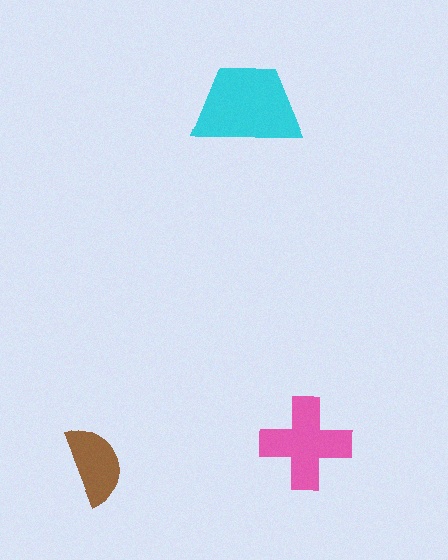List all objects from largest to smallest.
The cyan trapezoid, the pink cross, the brown semicircle.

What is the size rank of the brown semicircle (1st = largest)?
3rd.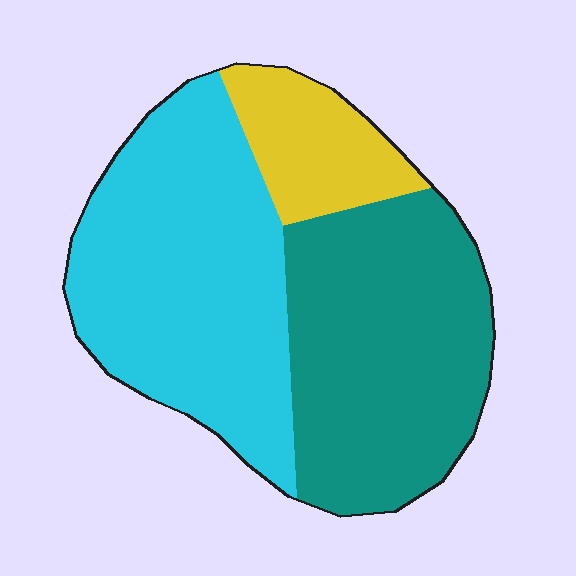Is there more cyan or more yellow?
Cyan.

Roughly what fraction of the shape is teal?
Teal covers about 40% of the shape.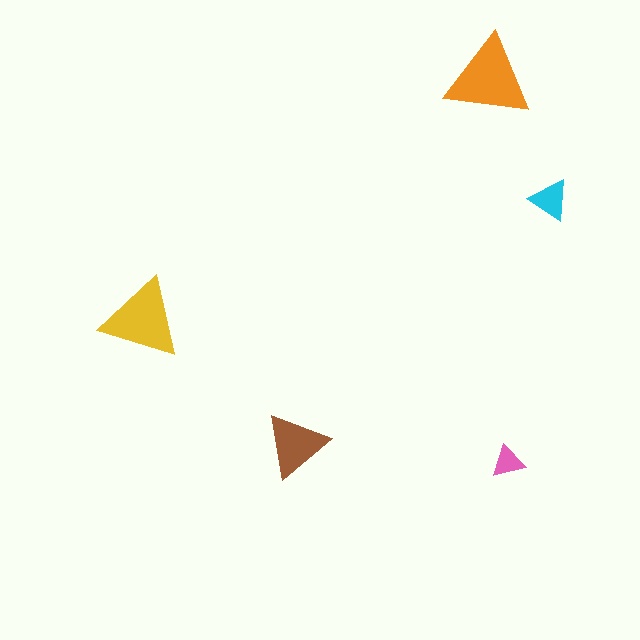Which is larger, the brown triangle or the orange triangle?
The orange one.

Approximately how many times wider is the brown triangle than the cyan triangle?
About 1.5 times wider.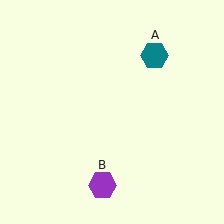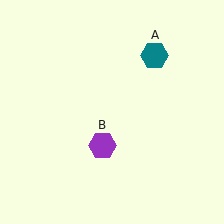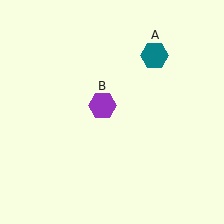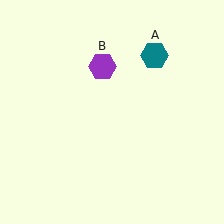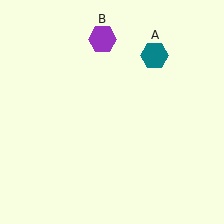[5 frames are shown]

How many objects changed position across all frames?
1 object changed position: purple hexagon (object B).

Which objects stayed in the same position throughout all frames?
Teal hexagon (object A) remained stationary.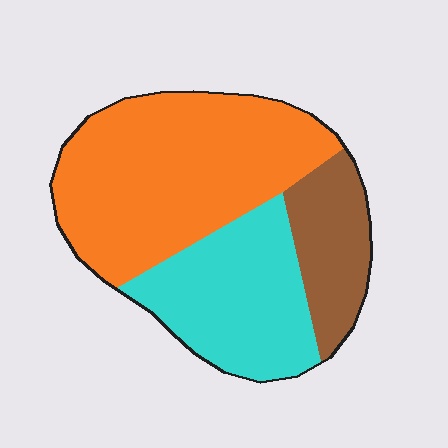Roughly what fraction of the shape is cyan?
Cyan takes up about one third (1/3) of the shape.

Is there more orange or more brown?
Orange.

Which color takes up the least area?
Brown, at roughly 15%.